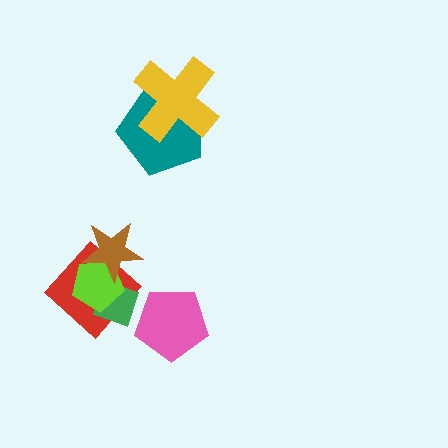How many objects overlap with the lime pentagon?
3 objects overlap with the lime pentagon.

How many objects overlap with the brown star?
2 objects overlap with the brown star.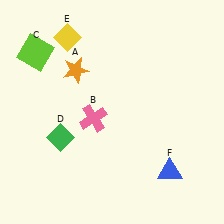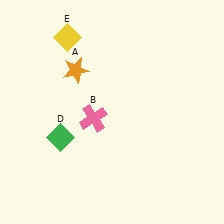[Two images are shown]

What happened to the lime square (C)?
The lime square (C) was removed in Image 2. It was in the top-left area of Image 1.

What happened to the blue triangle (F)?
The blue triangle (F) was removed in Image 2. It was in the bottom-right area of Image 1.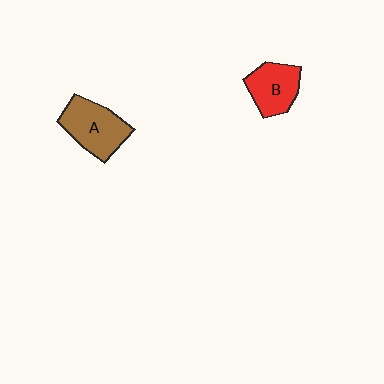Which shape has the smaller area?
Shape B (red).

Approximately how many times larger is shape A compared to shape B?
Approximately 1.3 times.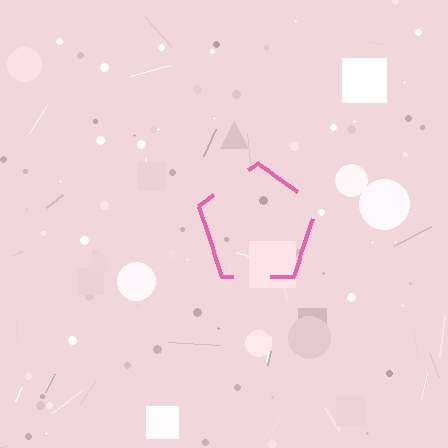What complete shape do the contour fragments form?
The contour fragments form a pentagon.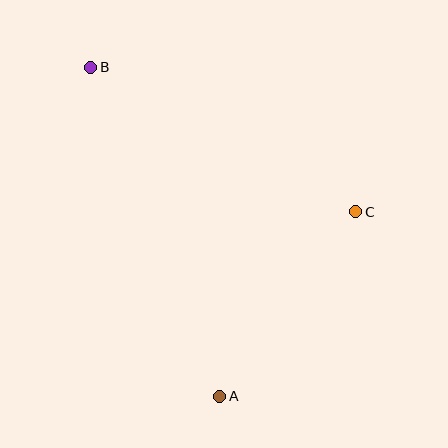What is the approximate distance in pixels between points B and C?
The distance between B and C is approximately 302 pixels.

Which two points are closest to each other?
Points A and C are closest to each other.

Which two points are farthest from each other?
Points A and B are farthest from each other.